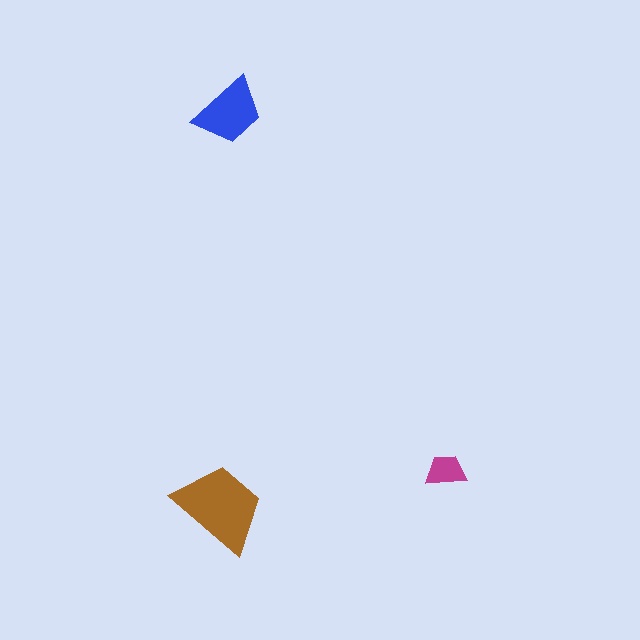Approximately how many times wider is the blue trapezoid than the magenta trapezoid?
About 1.5 times wider.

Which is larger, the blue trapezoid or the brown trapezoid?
The brown one.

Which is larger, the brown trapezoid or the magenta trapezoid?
The brown one.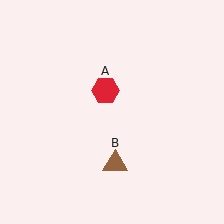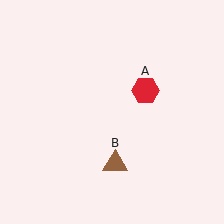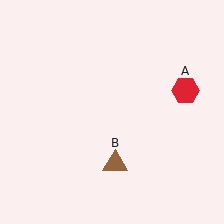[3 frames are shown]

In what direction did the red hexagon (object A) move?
The red hexagon (object A) moved right.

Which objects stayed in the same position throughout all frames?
Brown triangle (object B) remained stationary.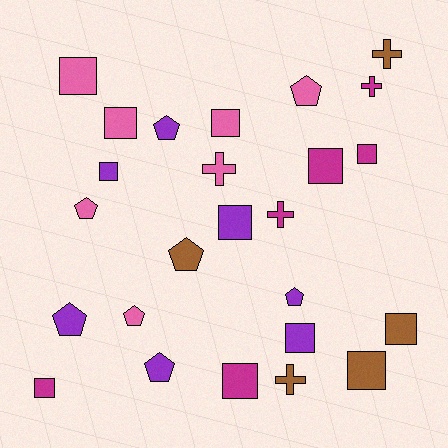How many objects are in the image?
There are 25 objects.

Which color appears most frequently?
Pink, with 7 objects.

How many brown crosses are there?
There are 2 brown crosses.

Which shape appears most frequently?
Square, with 12 objects.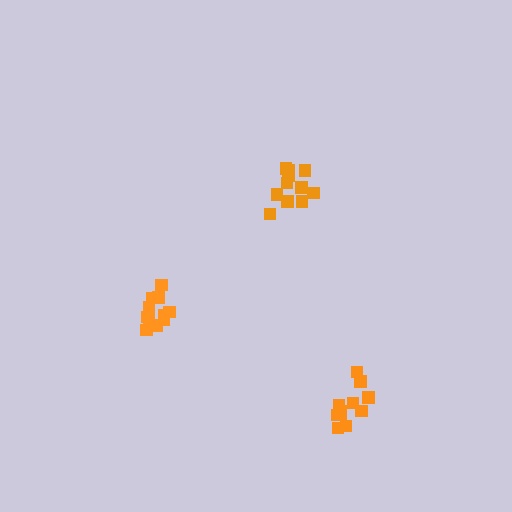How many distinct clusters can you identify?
There are 3 distinct clusters.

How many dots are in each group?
Group 1: 11 dots, Group 2: 11 dots, Group 3: 12 dots (34 total).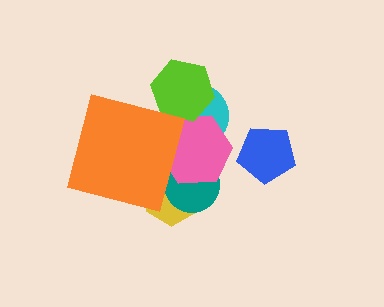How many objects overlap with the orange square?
2 objects overlap with the orange square.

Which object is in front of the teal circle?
The pink hexagon is in front of the teal circle.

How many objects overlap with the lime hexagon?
2 objects overlap with the lime hexagon.